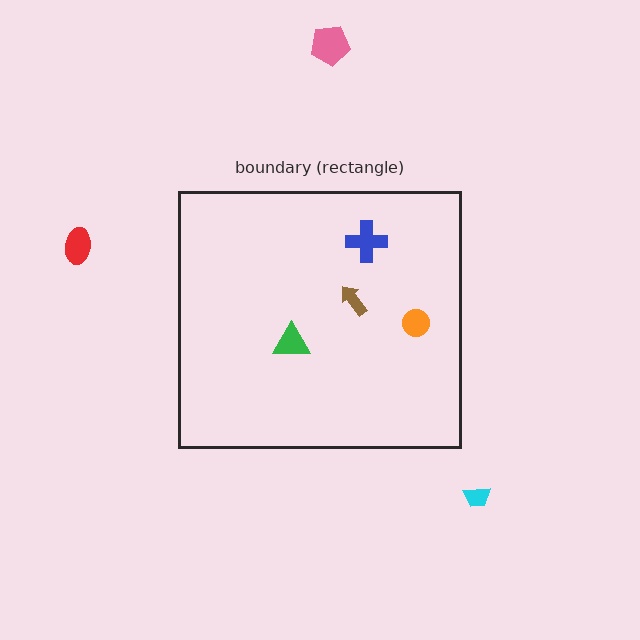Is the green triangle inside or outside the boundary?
Inside.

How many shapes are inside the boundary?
4 inside, 3 outside.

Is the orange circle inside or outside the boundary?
Inside.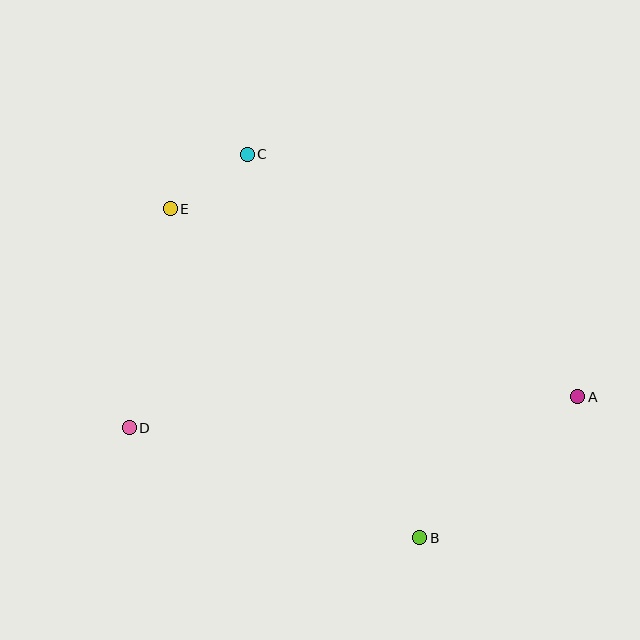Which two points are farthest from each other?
Points A and D are farthest from each other.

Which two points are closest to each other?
Points C and E are closest to each other.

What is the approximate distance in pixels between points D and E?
The distance between D and E is approximately 223 pixels.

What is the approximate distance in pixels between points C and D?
The distance between C and D is approximately 298 pixels.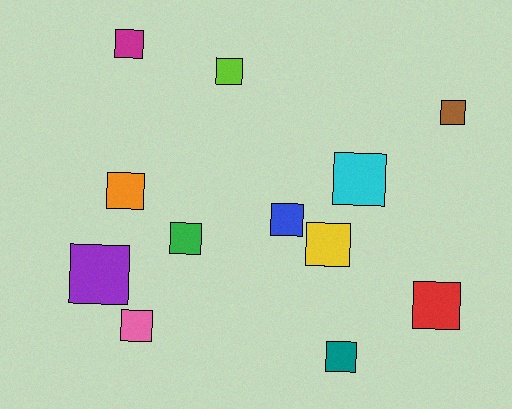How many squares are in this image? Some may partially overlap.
There are 12 squares.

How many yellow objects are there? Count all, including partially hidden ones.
There is 1 yellow object.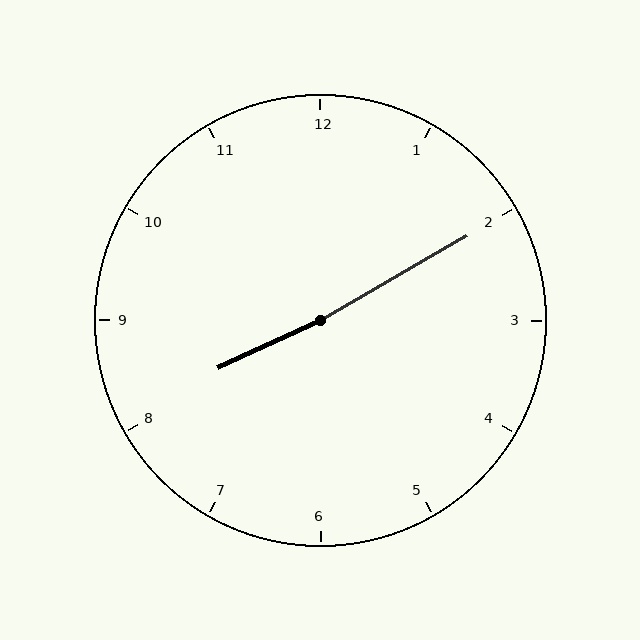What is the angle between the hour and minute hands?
Approximately 175 degrees.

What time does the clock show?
8:10.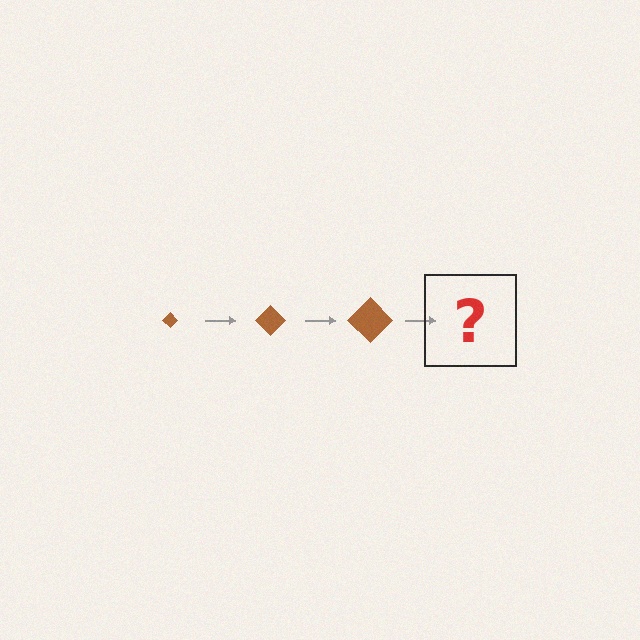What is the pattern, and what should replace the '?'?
The pattern is that the diamond gets progressively larger each step. The '?' should be a brown diamond, larger than the previous one.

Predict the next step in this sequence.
The next step is a brown diamond, larger than the previous one.